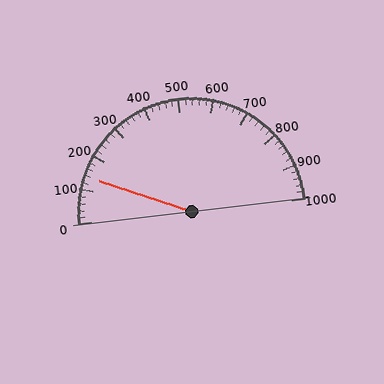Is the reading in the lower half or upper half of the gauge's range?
The reading is in the lower half of the range (0 to 1000).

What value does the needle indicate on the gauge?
The needle indicates approximately 140.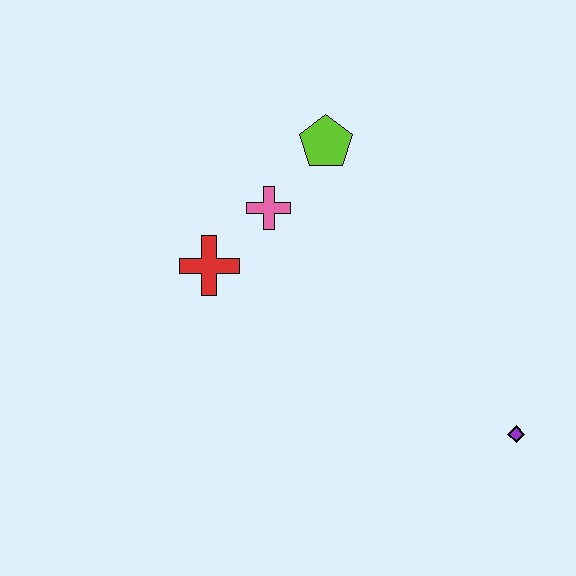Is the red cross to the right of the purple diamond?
No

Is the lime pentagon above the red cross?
Yes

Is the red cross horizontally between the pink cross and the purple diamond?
No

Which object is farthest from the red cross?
The purple diamond is farthest from the red cross.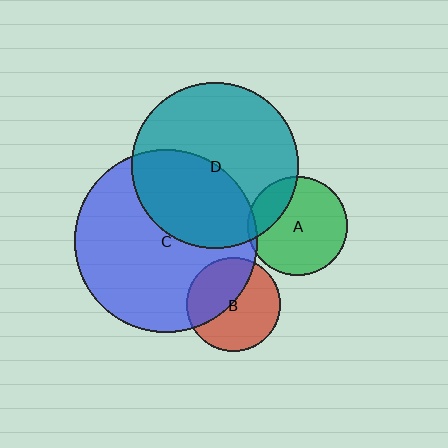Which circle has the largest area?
Circle C (blue).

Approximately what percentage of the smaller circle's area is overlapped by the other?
Approximately 40%.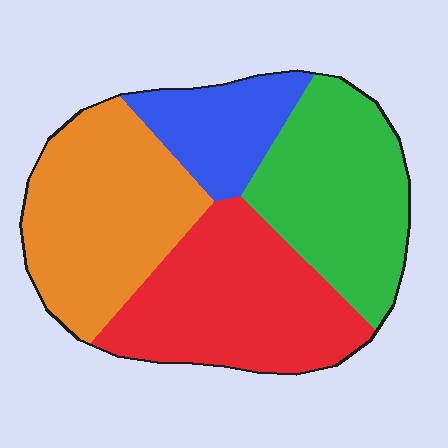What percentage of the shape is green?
Green takes up about one quarter (1/4) of the shape.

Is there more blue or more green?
Green.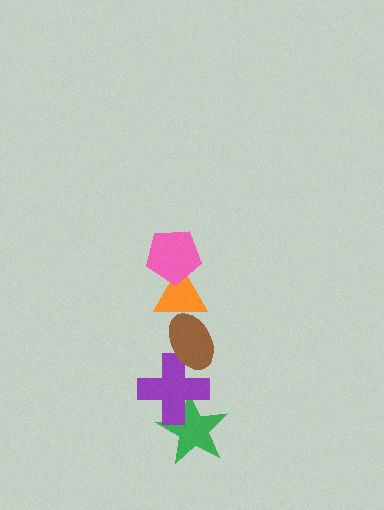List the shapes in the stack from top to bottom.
From top to bottom: the pink pentagon, the orange triangle, the brown ellipse, the purple cross, the green star.